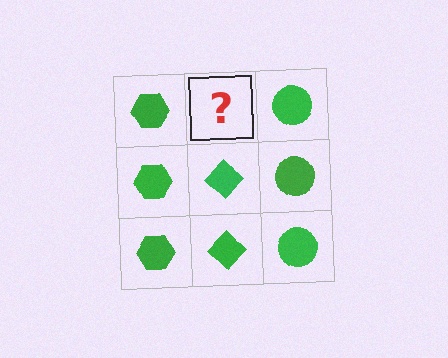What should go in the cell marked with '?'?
The missing cell should contain a green diamond.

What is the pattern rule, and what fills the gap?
The rule is that each column has a consistent shape. The gap should be filled with a green diamond.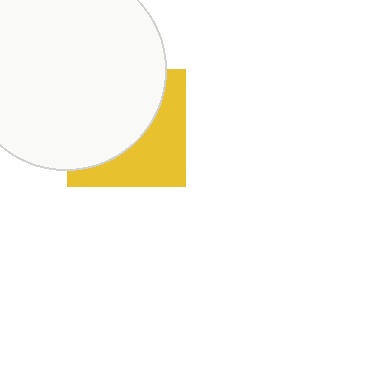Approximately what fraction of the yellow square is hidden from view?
Roughly 57% of the yellow square is hidden behind the white circle.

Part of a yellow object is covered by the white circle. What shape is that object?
It is a square.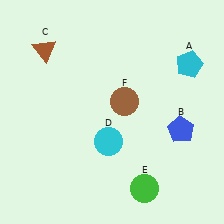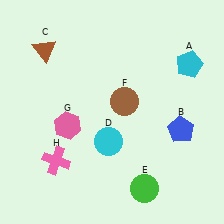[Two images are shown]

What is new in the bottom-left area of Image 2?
A pink hexagon (G) was added in the bottom-left area of Image 2.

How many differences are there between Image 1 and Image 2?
There are 2 differences between the two images.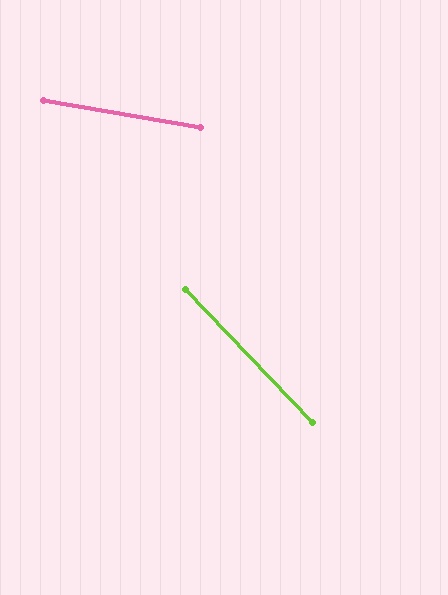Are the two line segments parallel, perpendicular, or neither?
Neither parallel nor perpendicular — they differ by about 37°.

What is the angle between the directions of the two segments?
Approximately 37 degrees.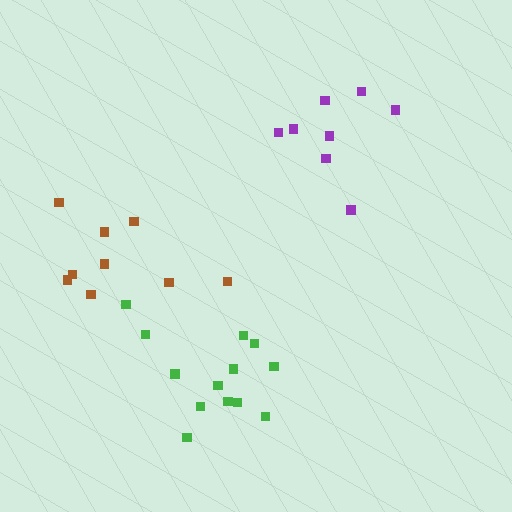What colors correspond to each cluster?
The clusters are colored: green, purple, brown.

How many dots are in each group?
Group 1: 13 dots, Group 2: 8 dots, Group 3: 9 dots (30 total).